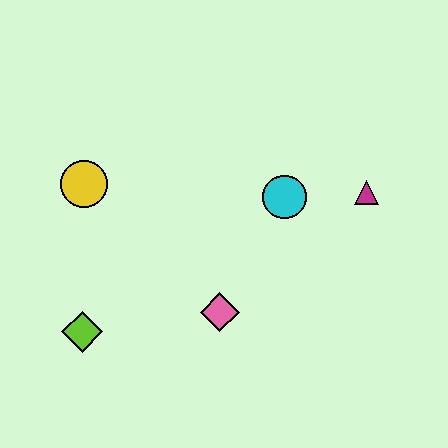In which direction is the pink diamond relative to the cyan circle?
The pink diamond is below the cyan circle.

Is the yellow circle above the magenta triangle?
Yes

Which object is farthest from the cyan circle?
The lime diamond is farthest from the cyan circle.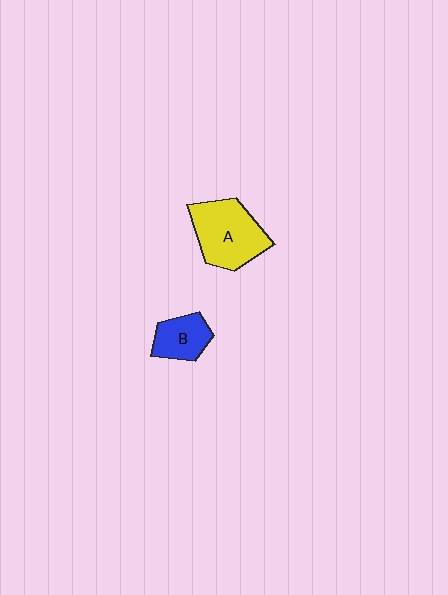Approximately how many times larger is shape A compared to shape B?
Approximately 1.8 times.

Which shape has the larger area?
Shape A (yellow).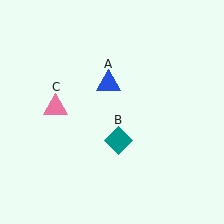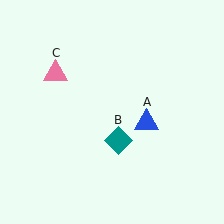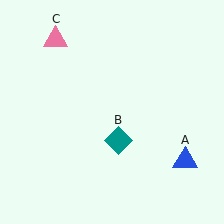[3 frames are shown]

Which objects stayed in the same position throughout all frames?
Teal diamond (object B) remained stationary.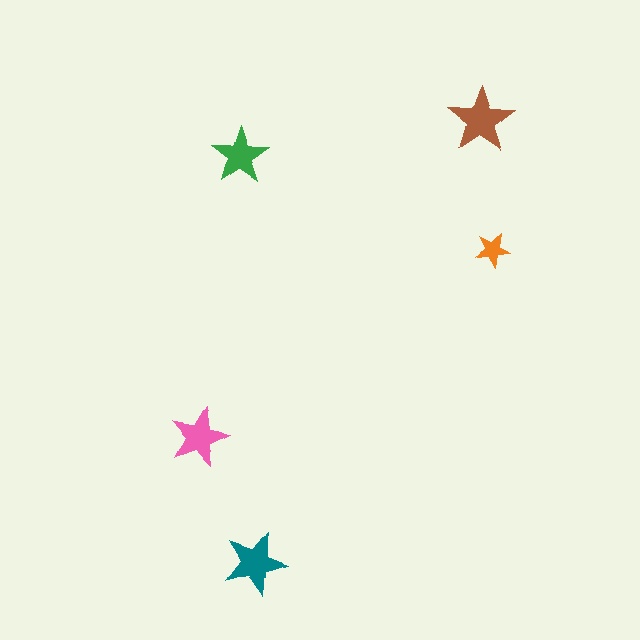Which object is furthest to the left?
The pink star is leftmost.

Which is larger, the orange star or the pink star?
The pink one.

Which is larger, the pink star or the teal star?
The teal one.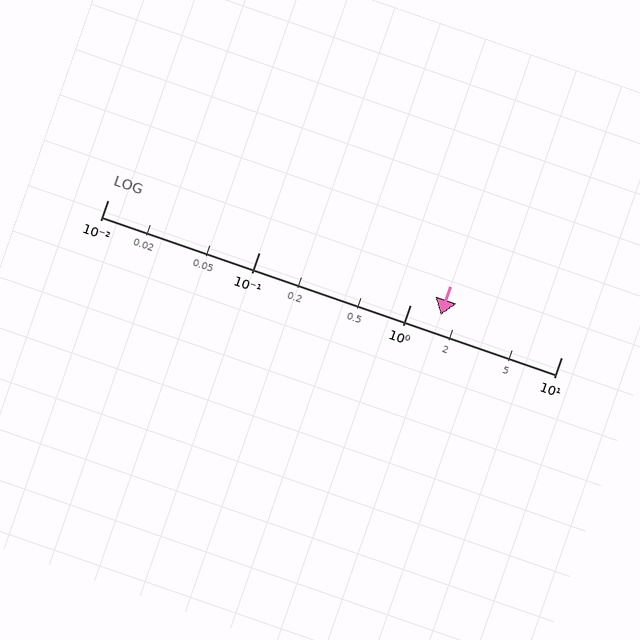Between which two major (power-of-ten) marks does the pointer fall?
The pointer is between 1 and 10.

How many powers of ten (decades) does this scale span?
The scale spans 3 decades, from 0.01 to 10.